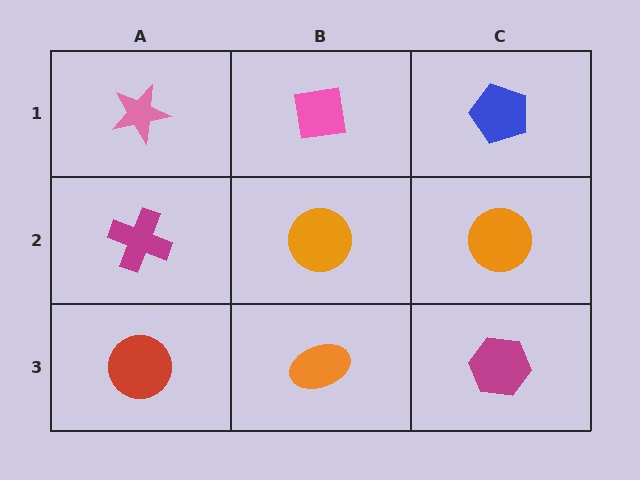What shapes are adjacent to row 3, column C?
An orange circle (row 2, column C), an orange ellipse (row 3, column B).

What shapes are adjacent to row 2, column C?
A blue pentagon (row 1, column C), a magenta hexagon (row 3, column C), an orange circle (row 2, column B).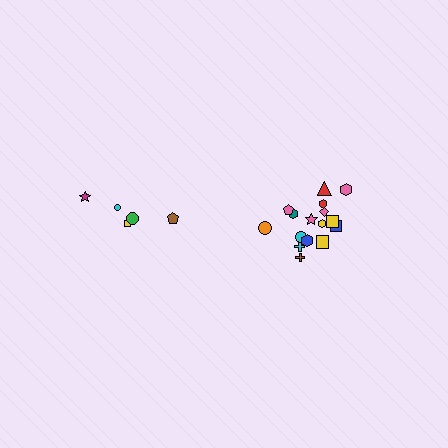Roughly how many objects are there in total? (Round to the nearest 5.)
Roughly 25 objects in total.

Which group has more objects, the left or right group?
The right group.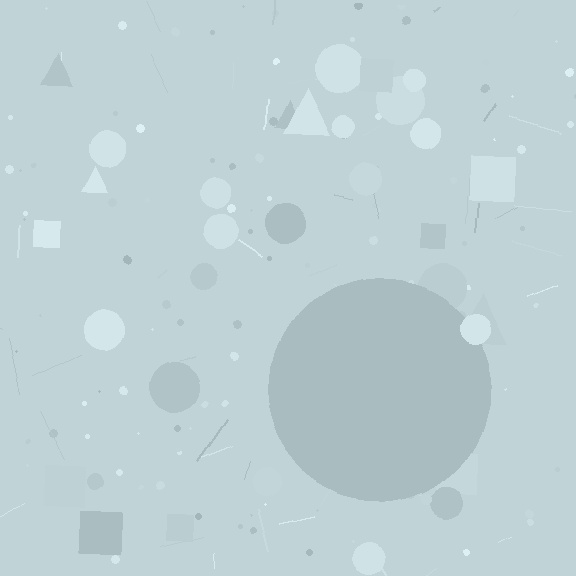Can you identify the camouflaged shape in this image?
The camouflaged shape is a circle.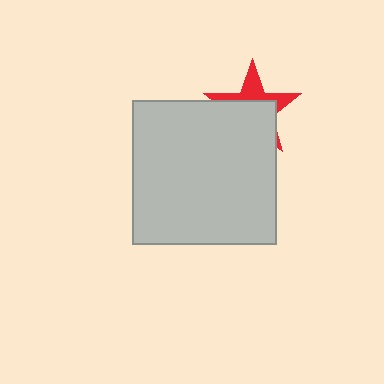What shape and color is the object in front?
The object in front is a light gray square.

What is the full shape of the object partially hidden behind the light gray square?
The partially hidden object is a red star.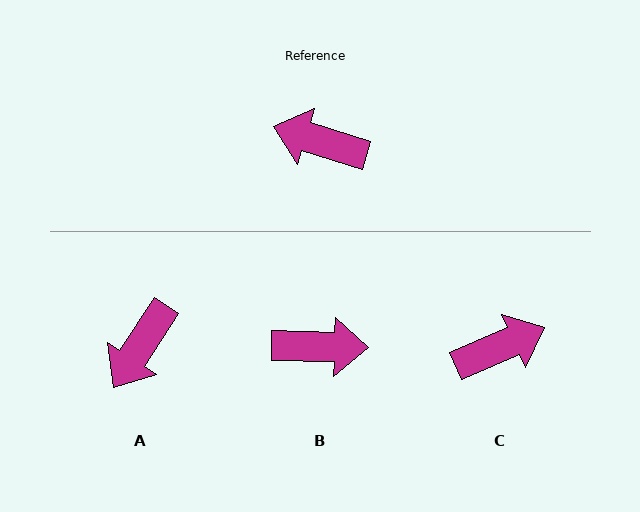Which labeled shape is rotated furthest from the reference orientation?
B, about 164 degrees away.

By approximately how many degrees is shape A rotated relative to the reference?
Approximately 74 degrees counter-clockwise.